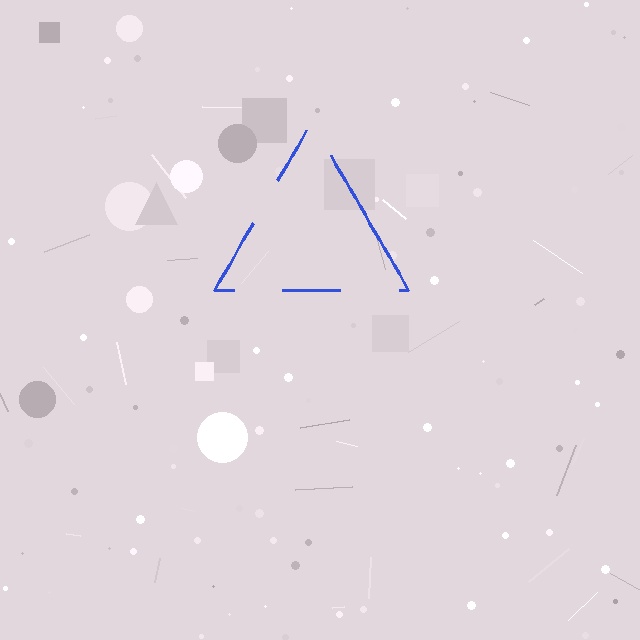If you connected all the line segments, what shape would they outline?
They would outline a triangle.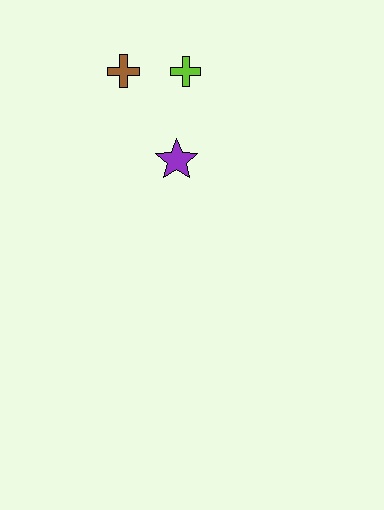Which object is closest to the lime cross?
The brown cross is closest to the lime cross.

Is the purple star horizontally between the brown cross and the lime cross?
Yes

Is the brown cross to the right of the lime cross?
No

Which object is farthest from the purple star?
The brown cross is farthest from the purple star.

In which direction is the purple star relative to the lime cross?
The purple star is below the lime cross.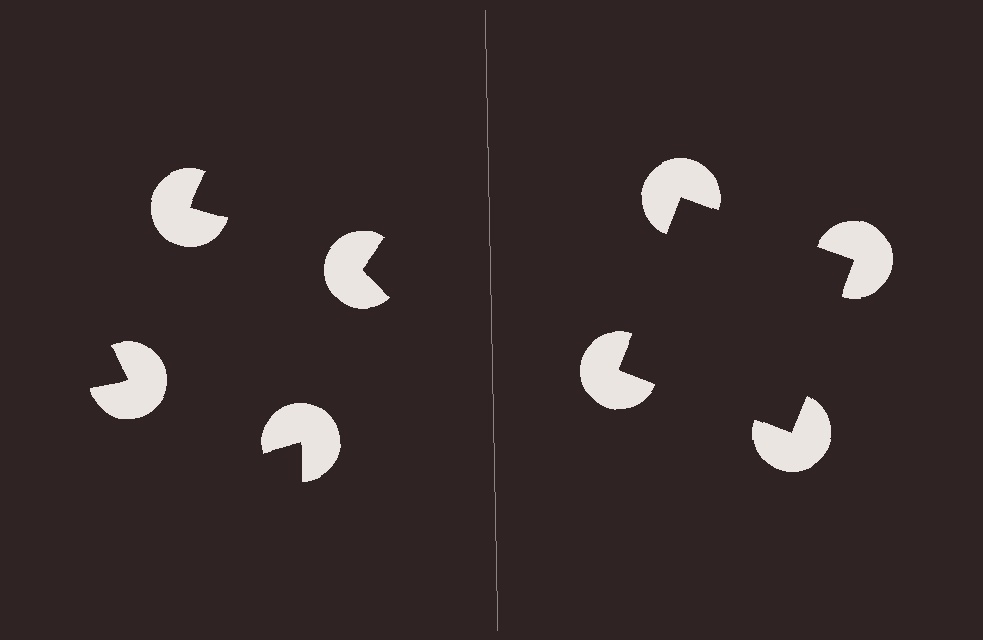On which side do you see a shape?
An illusory square appears on the right side. On the left side the wedge cuts are rotated, so no coherent shape forms.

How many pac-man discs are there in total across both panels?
8 — 4 on each side.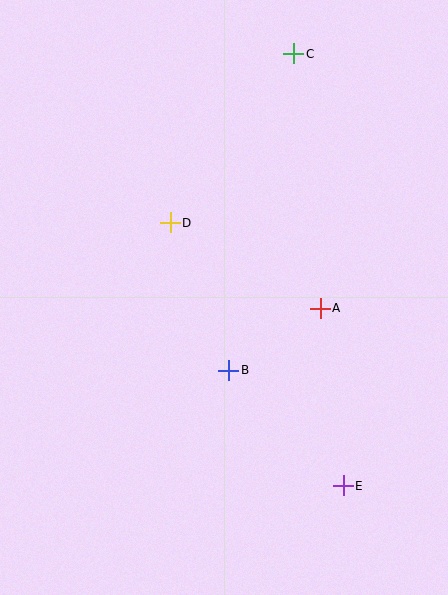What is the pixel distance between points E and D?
The distance between E and D is 315 pixels.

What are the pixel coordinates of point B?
Point B is at (229, 370).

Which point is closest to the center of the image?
Point B at (229, 370) is closest to the center.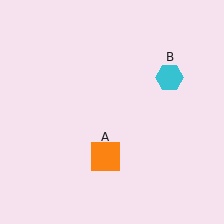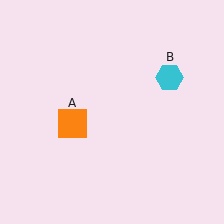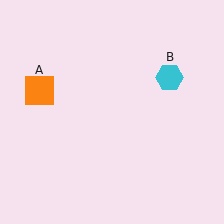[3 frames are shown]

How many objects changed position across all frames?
1 object changed position: orange square (object A).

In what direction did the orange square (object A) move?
The orange square (object A) moved up and to the left.